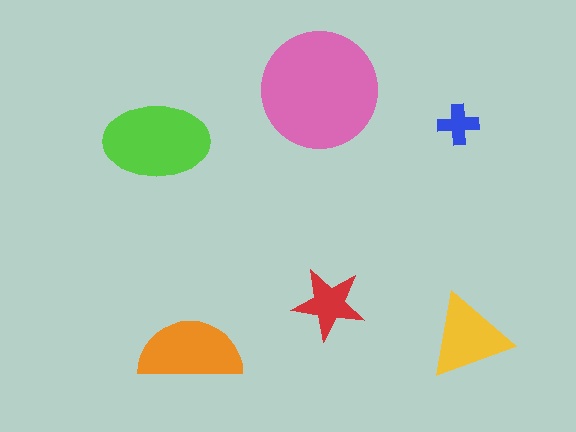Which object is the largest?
The pink circle.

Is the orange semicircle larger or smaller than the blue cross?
Larger.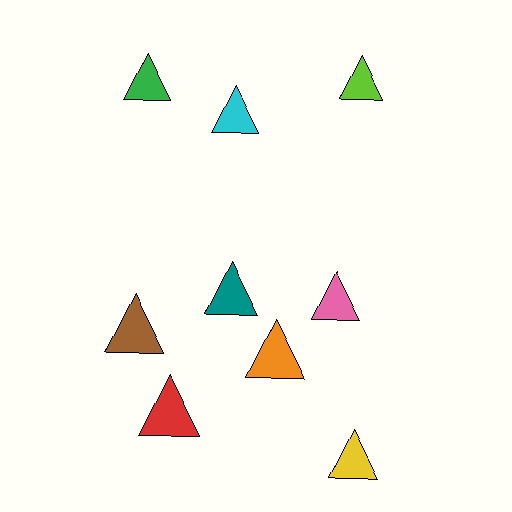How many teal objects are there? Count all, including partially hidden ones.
There is 1 teal object.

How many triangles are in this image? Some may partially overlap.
There are 9 triangles.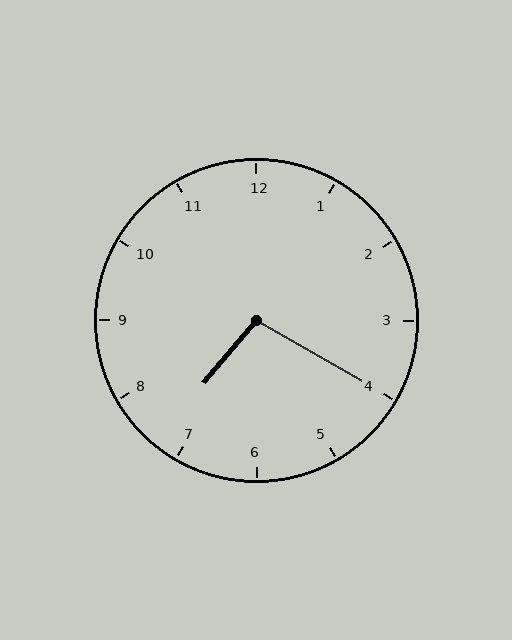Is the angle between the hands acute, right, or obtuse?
It is obtuse.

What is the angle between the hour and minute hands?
Approximately 100 degrees.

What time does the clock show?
7:20.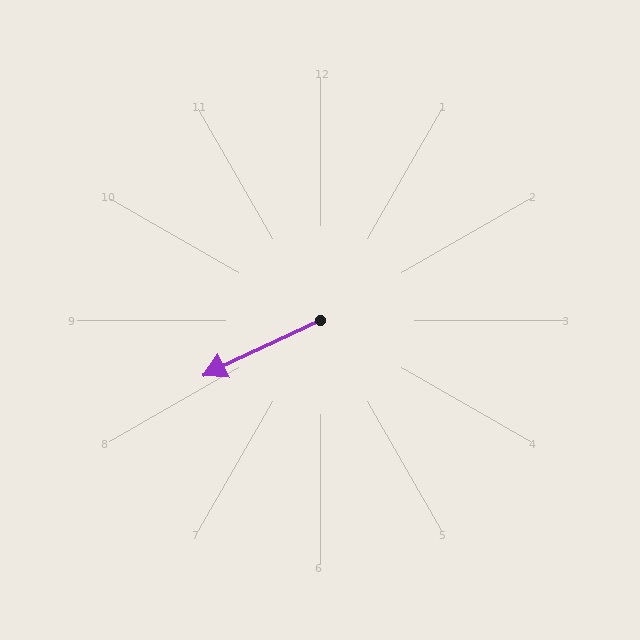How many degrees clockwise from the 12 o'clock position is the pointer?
Approximately 245 degrees.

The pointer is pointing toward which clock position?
Roughly 8 o'clock.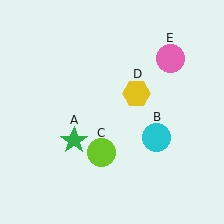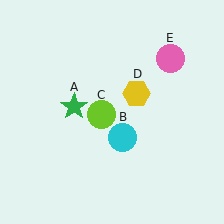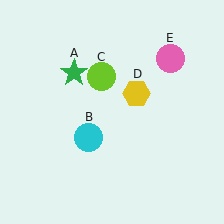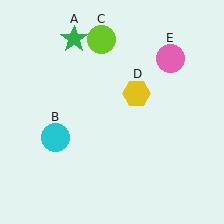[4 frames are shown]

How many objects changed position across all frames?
3 objects changed position: green star (object A), cyan circle (object B), lime circle (object C).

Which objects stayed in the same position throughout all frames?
Yellow hexagon (object D) and pink circle (object E) remained stationary.